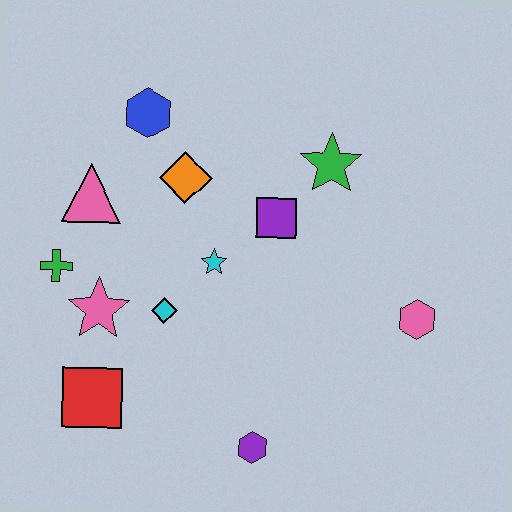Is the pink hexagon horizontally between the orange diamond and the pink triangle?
No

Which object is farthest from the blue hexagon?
The purple hexagon is farthest from the blue hexagon.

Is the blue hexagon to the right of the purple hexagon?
No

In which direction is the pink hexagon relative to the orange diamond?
The pink hexagon is to the right of the orange diamond.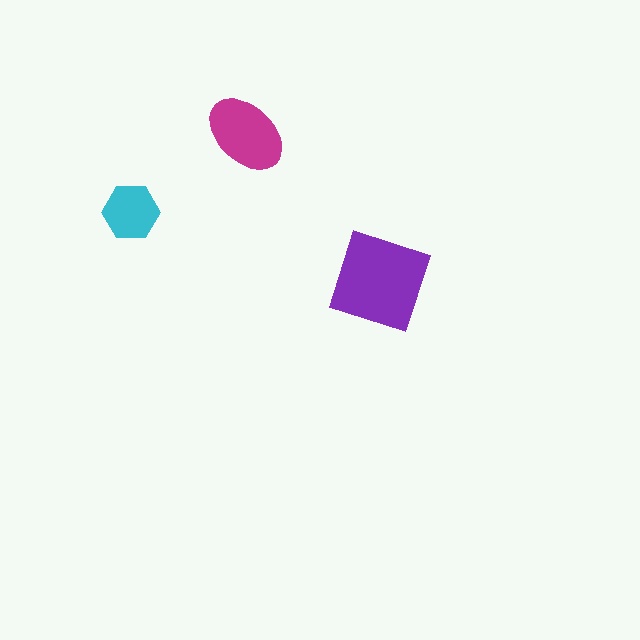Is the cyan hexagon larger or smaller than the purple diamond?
Smaller.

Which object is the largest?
The purple diamond.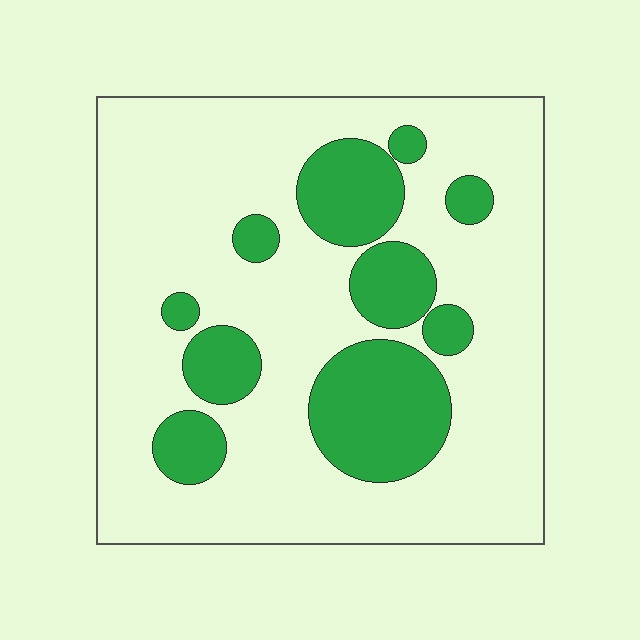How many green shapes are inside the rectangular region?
10.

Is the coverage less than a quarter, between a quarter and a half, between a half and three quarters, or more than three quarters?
Less than a quarter.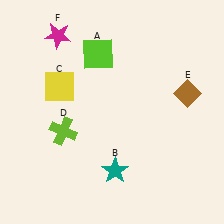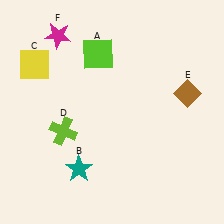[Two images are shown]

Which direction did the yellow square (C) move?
The yellow square (C) moved left.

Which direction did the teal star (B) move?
The teal star (B) moved left.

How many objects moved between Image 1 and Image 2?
2 objects moved between the two images.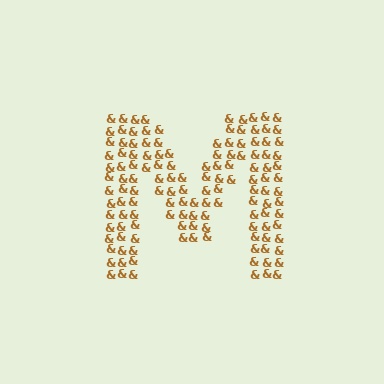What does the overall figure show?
The overall figure shows the letter M.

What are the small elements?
The small elements are ampersands.